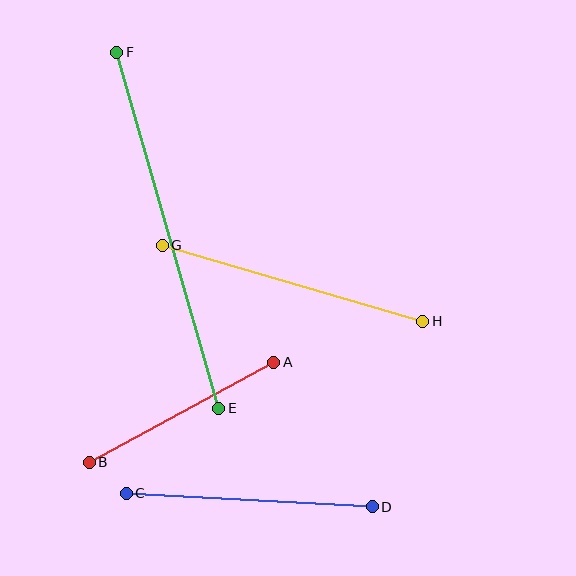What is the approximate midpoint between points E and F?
The midpoint is at approximately (168, 230) pixels.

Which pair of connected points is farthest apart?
Points E and F are farthest apart.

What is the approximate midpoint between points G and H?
The midpoint is at approximately (292, 283) pixels.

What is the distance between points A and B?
The distance is approximately 210 pixels.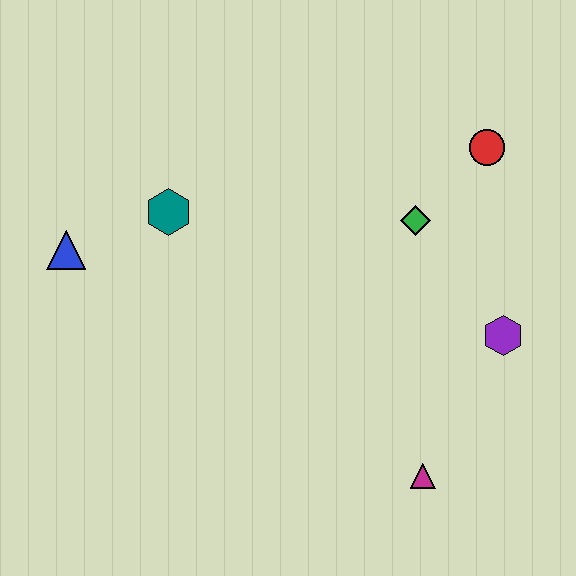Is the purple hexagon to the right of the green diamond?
Yes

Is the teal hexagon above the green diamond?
Yes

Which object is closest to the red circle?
The green diamond is closest to the red circle.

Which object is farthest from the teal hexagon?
The magenta triangle is farthest from the teal hexagon.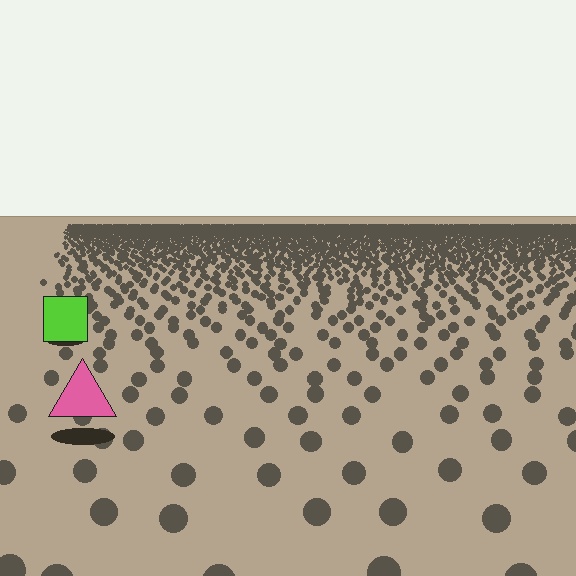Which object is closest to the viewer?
The pink triangle is closest. The texture marks near it are larger and more spread out.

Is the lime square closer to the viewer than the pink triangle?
No. The pink triangle is closer — you can tell from the texture gradient: the ground texture is coarser near it.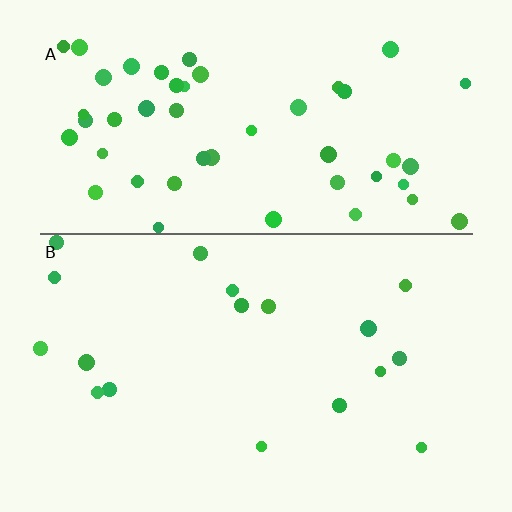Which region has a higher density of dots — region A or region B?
A (the top).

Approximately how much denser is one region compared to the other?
Approximately 2.8× — region A over region B.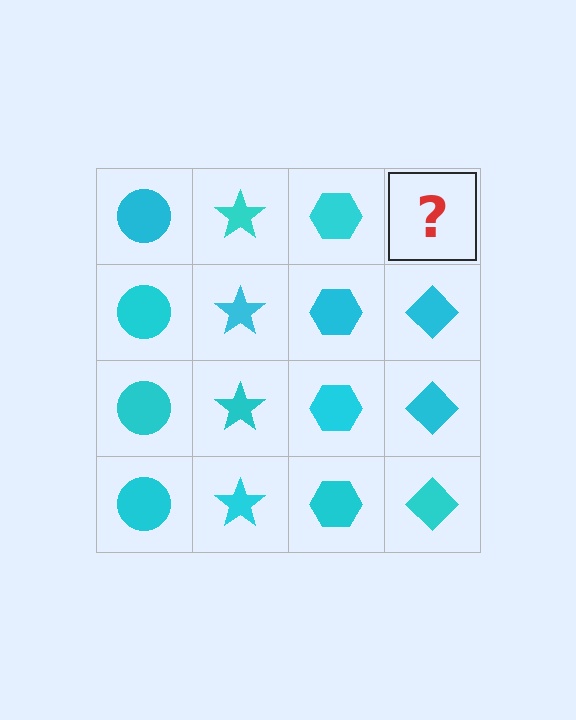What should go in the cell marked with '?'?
The missing cell should contain a cyan diamond.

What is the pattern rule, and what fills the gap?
The rule is that each column has a consistent shape. The gap should be filled with a cyan diamond.